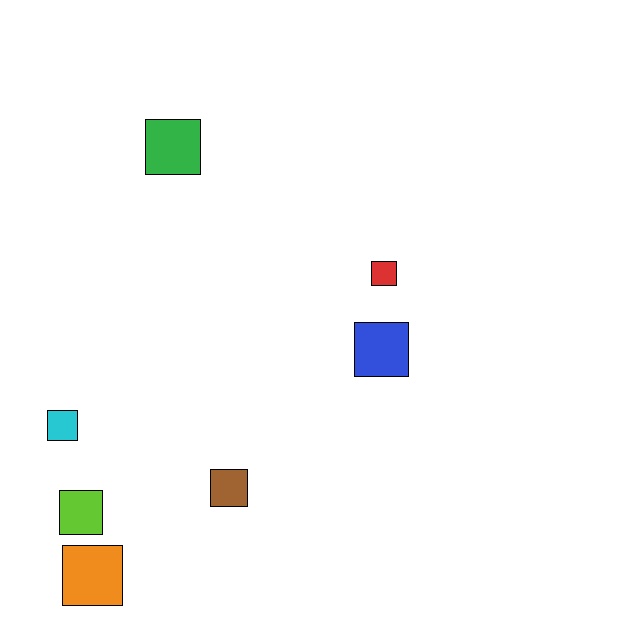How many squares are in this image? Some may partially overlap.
There are 7 squares.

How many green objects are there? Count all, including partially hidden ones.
There is 1 green object.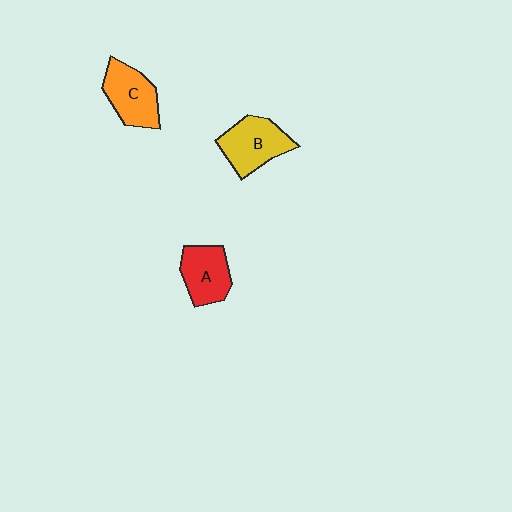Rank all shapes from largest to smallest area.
From largest to smallest: B (yellow), C (orange), A (red).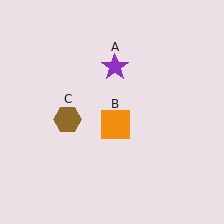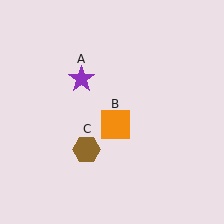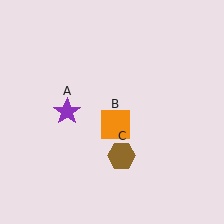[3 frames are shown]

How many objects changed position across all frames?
2 objects changed position: purple star (object A), brown hexagon (object C).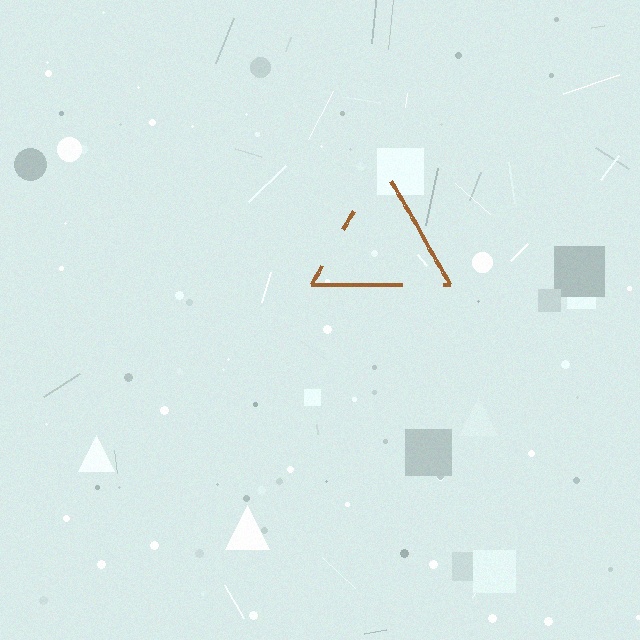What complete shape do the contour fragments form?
The contour fragments form a triangle.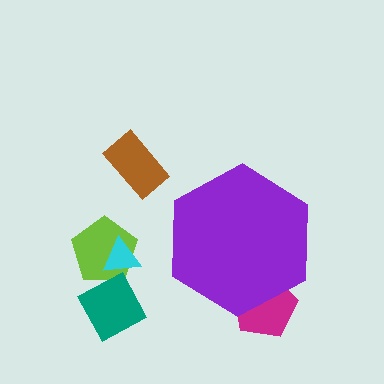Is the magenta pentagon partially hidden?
Yes, the magenta pentagon is partially hidden behind the purple hexagon.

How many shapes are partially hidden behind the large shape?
1 shape is partially hidden.